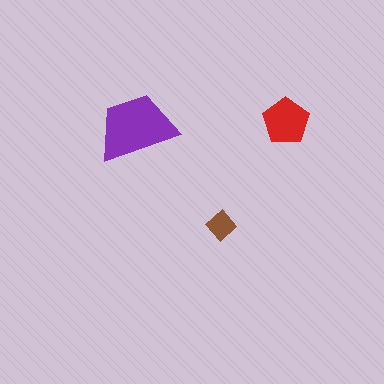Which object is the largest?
The purple trapezoid.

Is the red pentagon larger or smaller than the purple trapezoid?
Smaller.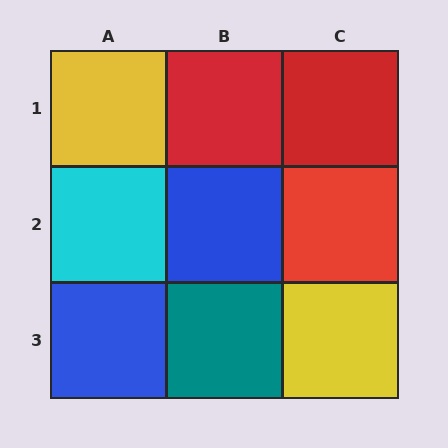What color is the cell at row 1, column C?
Red.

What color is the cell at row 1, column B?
Red.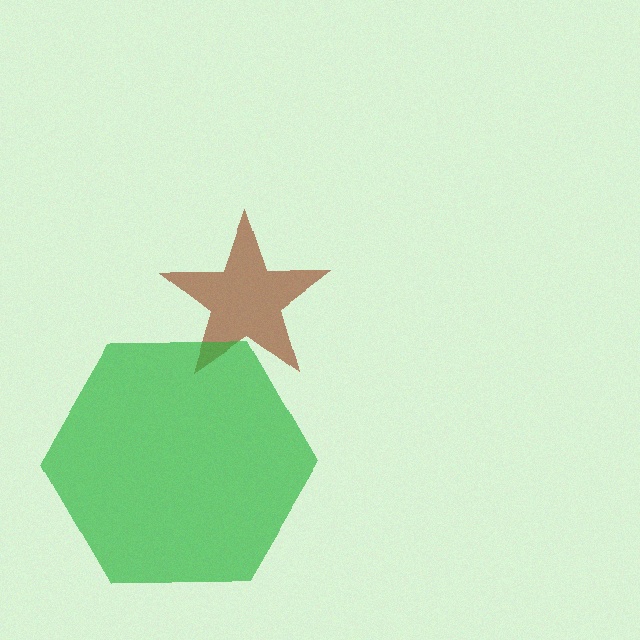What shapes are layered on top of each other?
The layered shapes are: a brown star, a green hexagon.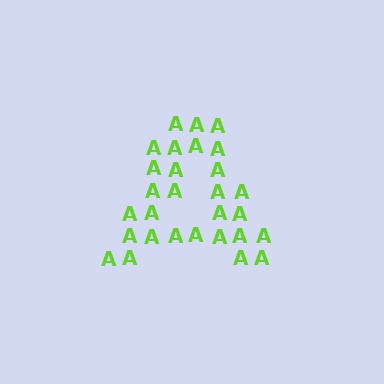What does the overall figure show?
The overall figure shows the letter A.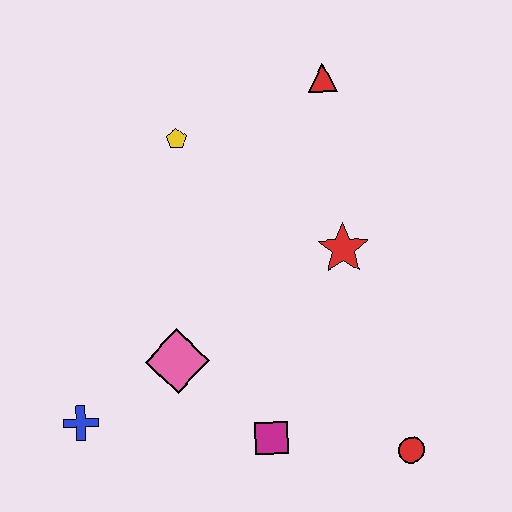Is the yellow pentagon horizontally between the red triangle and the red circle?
No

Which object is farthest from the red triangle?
The blue cross is farthest from the red triangle.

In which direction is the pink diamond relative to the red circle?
The pink diamond is to the left of the red circle.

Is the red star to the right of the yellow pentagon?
Yes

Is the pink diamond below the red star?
Yes